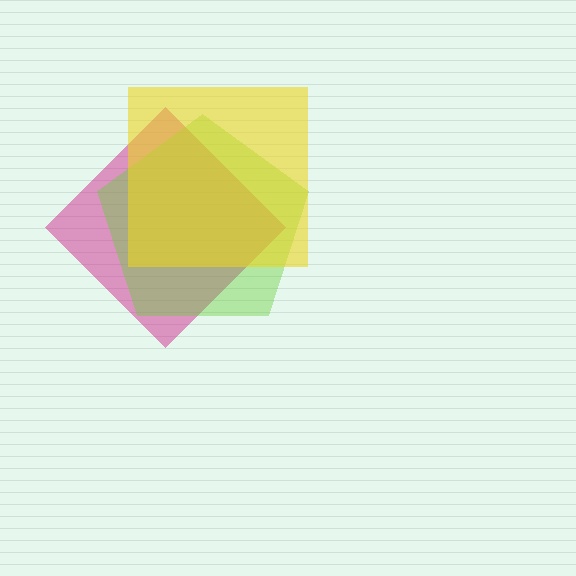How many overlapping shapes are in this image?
There are 3 overlapping shapes in the image.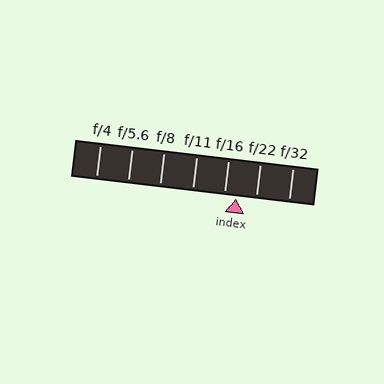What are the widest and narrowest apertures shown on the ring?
The widest aperture shown is f/4 and the narrowest is f/32.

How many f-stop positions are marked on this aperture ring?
There are 7 f-stop positions marked.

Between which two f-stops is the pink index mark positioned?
The index mark is between f/16 and f/22.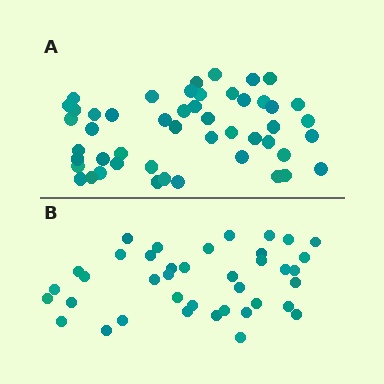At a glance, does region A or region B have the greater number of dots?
Region A (the top region) has more dots.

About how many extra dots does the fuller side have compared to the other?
Region A has roughly 10 or so more dots than region B.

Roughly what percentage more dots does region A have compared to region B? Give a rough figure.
About 25% more.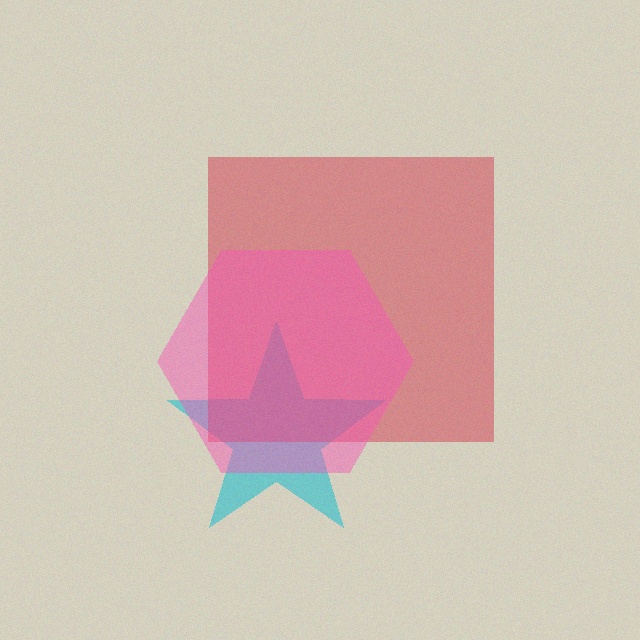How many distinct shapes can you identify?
There are 3 distinct shapes: a cyan star, a red square, a pink hexagon.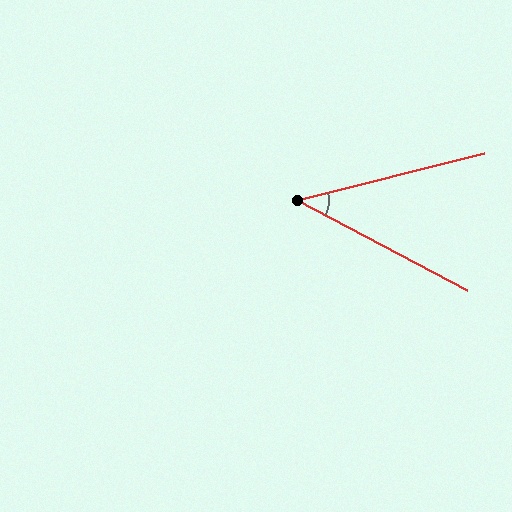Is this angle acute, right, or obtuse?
It is acute.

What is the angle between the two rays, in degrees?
Approximately 42 degrees.